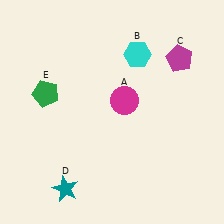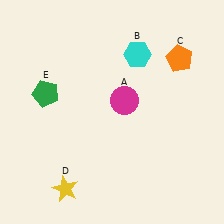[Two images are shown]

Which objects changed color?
C changed from magenta to orange. D changed from teal to yellow.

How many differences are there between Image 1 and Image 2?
There are 2 differences between the two images.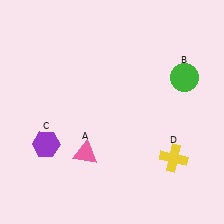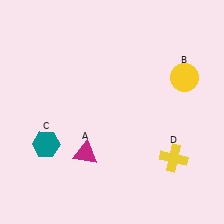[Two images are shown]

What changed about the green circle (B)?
In Image 1, B is green. In Image 2, it changed to yellow.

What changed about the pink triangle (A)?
In Image 1, A is pink. In Image 2, it changed to magenta.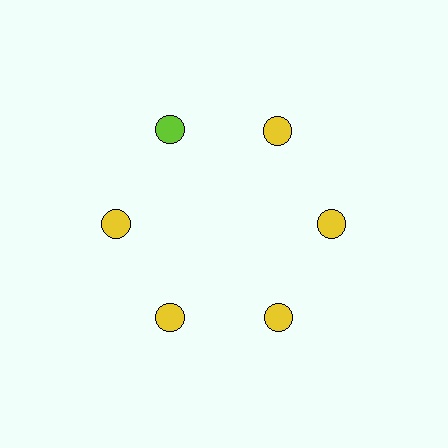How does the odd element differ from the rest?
It has a different color: lime instead of yellow.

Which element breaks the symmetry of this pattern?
The lime circle at roughly the 11 o'clock position breaks the symmetry. All other shapes are yellow circles.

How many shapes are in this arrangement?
There are 6 shapes arranged in a ring pattern.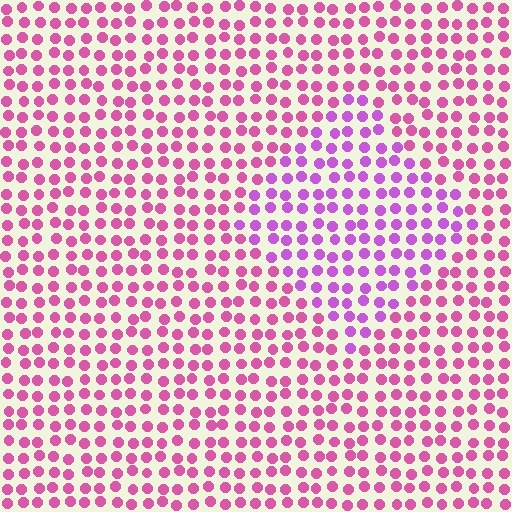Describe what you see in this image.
The image is filled with small pink elements in a uniform arrangement. A diamond-shaped region is visible where the elements are tinted to a slightly different hue, forming a subtle color boundary.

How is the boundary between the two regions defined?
The boundary is defined purely by a slight shift in hue (about 31 degrees). Spacing, size, and orientation are identical on both sides.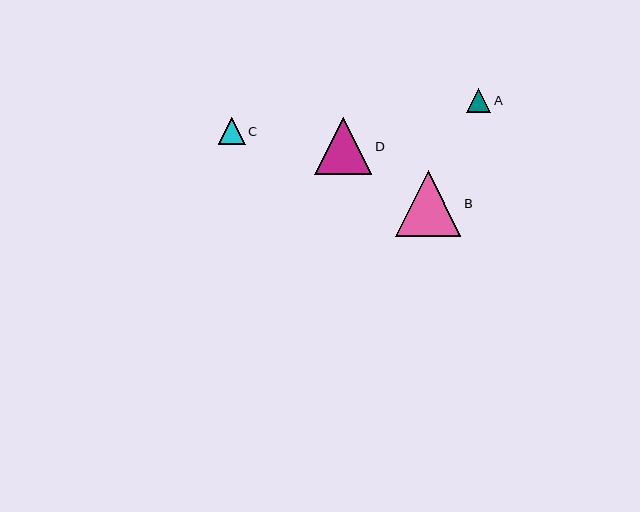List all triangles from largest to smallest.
From largest to smallest: B, D, C, A.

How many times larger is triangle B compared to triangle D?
Triangle B is approximately 1.1 times the size of triangle D.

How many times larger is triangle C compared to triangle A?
Triangle C is approximately 1.1 times the size of triangle A.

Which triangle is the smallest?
Triangle A is the smallest with a size of approximately 24 pixels.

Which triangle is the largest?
Triangle B is the largest with a size of approximately 66 pixels.